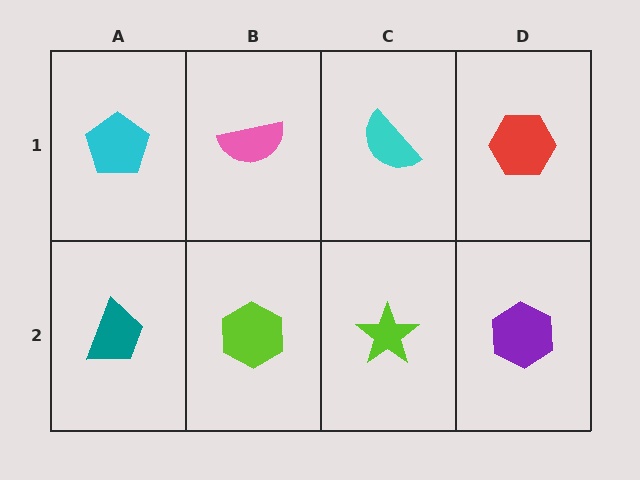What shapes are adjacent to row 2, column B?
A pink semicircle (row 1, column B), a teal trapezoid (row 2, column A), a lime star (row 2, column C).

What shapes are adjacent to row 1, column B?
A lime hexagon (row 2, column B), a cyan pentagon (row 1, column A), a cyan semicircle (row 1, column C).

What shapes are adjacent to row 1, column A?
A teal trapezoid (row 2, column A), a pink semicircle (row 1, column B).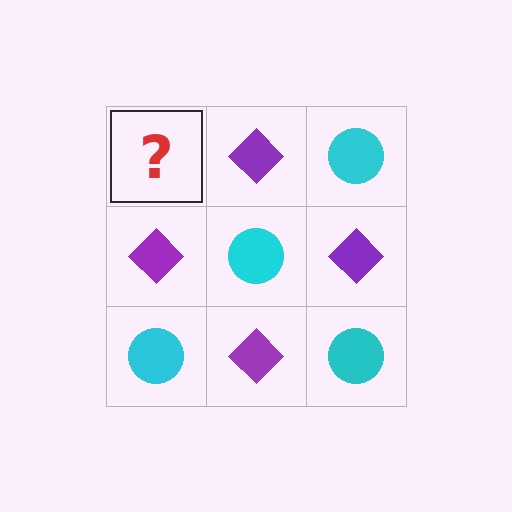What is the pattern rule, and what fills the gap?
The rule is that it alternates cyan circle and purple diamond in a checkerboard pattern. The gap should be filled with a cyan circle.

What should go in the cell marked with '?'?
The missing cell should contain a cyan circle.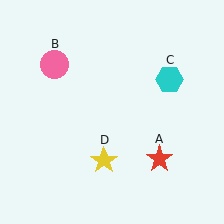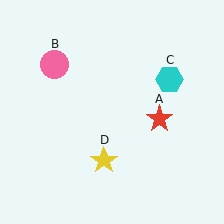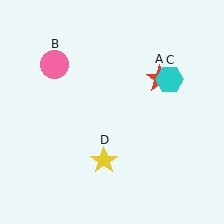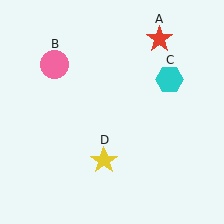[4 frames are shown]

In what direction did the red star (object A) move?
The red star (object A) moved up.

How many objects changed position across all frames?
1 object changed position: red star (object A).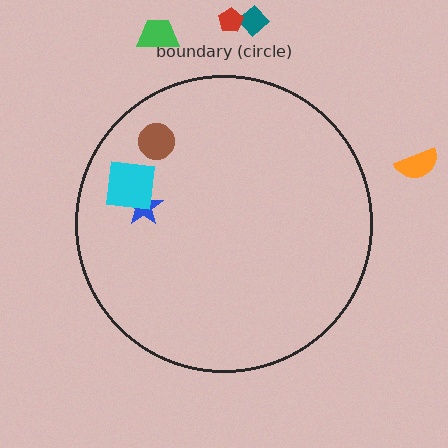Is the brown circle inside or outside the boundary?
Inside.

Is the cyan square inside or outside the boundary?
Inside.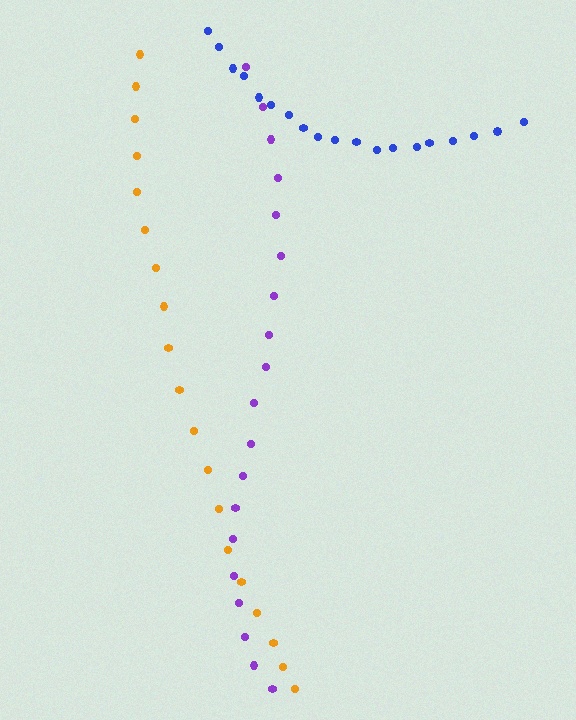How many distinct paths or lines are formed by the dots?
There are 3 distinct paths.